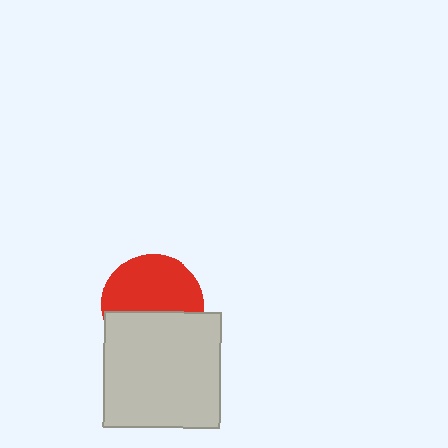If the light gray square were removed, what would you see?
You would see the complete red circle.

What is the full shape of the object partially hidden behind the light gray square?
The partially hidden object is a red circle.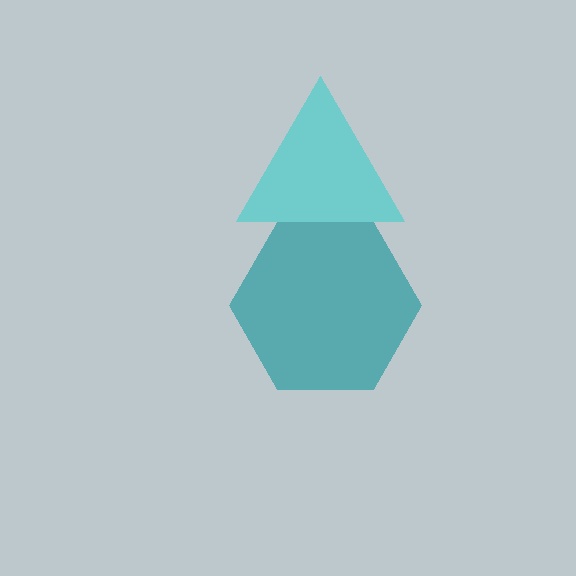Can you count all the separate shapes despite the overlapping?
Yes, there are 2 separate shapes.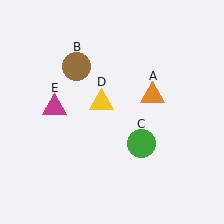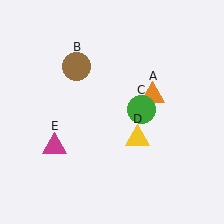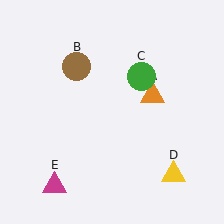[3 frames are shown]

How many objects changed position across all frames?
3 objects changed position: green circle (object C), yellow triangle (object D), magenta triangle (object E).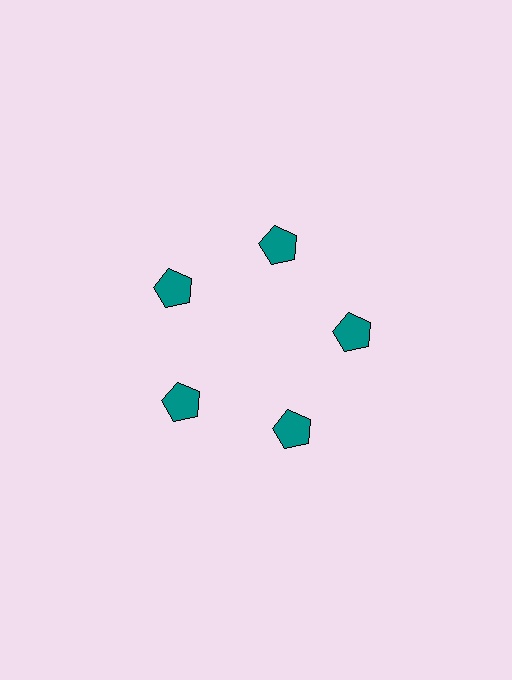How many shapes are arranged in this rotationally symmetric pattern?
There are 5 shapes, arranged in 5 groups of 1.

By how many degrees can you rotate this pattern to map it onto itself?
The pattern maps onto itself every 72 degrees of rotation.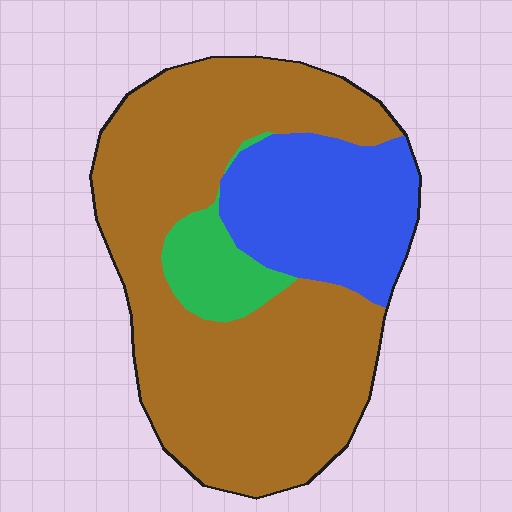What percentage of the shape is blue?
Blue covers 24% of the shape.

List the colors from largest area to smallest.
From largest to smallest: brown, blue, green.